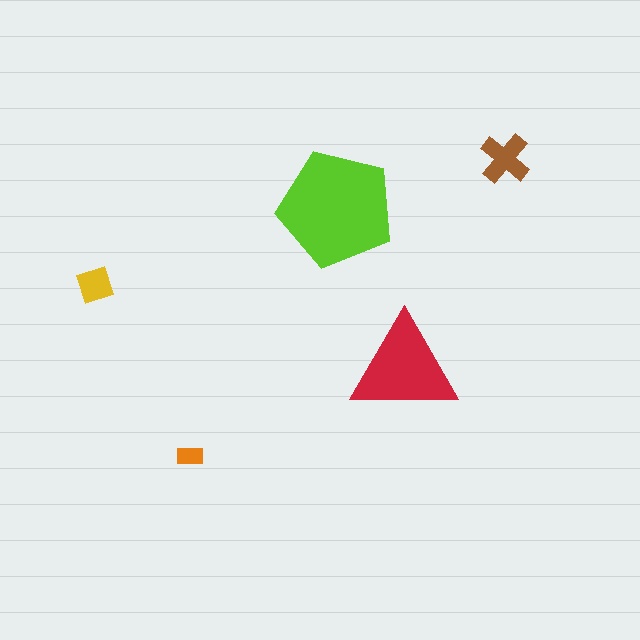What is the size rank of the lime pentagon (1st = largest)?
1st.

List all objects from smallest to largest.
The orange rectangle, the yellow square, the brown cross, the red triangle, the lime pentagon.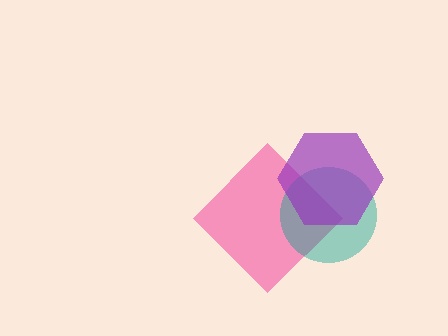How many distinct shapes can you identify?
There are 3 distinct shapes: a pink diamond, a teal circle, a purple hexagon.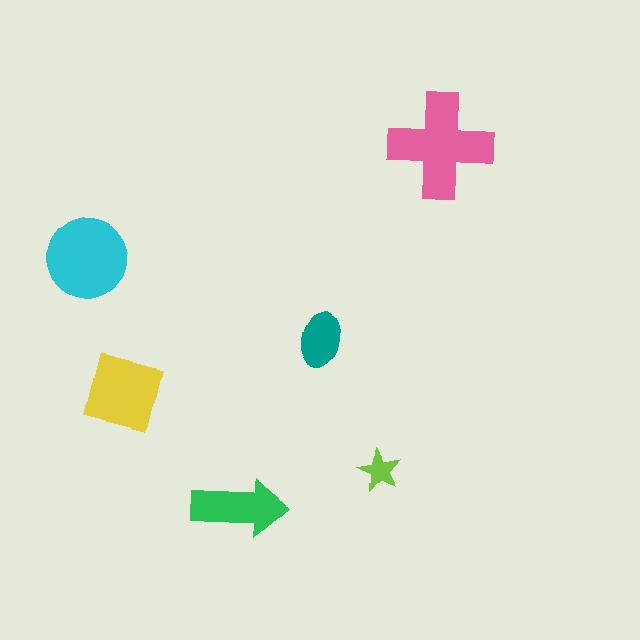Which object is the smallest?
The lime star.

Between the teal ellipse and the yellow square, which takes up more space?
The yellow square.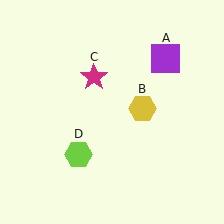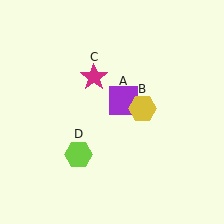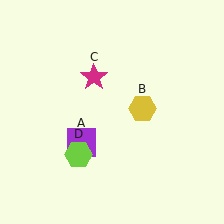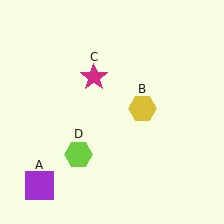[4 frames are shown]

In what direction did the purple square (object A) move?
The purple square (object A) moved down and to the left.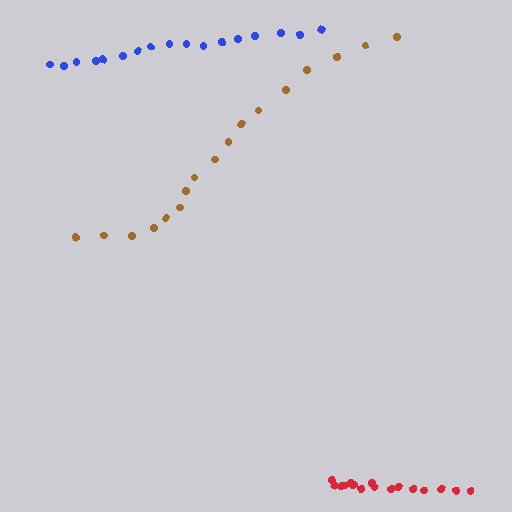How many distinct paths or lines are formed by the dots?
There are 3 distinct paths.